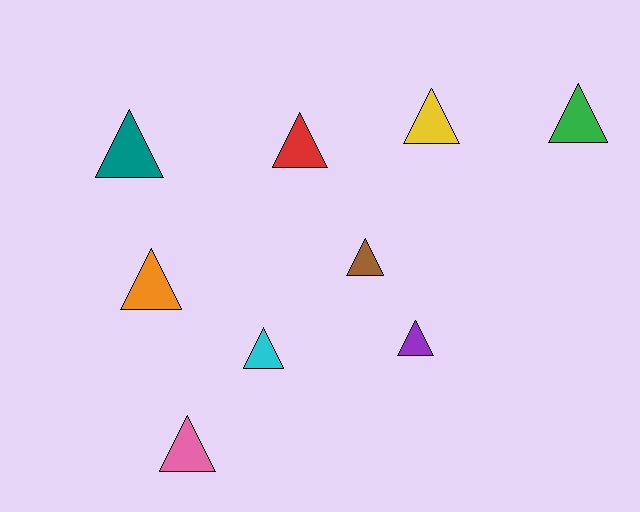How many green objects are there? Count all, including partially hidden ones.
There is 1 green object.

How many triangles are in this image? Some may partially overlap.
There are 9 triangles.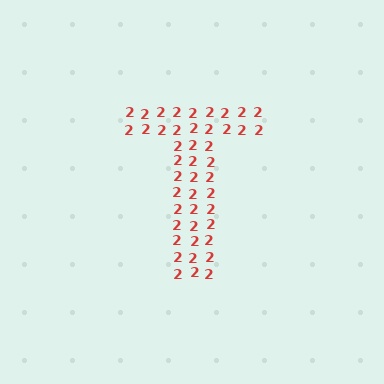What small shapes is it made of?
It is made of small digit 2's.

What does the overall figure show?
The overall figure shows the letter T.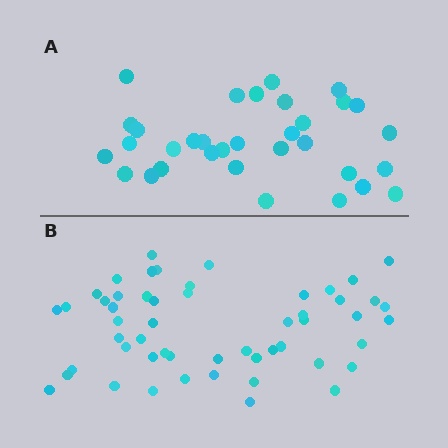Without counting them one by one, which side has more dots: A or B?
Region B (the bottom region) has more dots.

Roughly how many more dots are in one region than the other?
Region B has approximately 20 more dots than region A.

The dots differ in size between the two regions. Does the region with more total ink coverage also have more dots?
No. Region A has more total ink coverage because its dots are larger, but region B actually contains more individual dots. Total area can be misleading — the number of items is what matters here.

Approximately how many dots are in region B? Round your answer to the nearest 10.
About 50 dots. (The exact count is 53, which rounds to 50.)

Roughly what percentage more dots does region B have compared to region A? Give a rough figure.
About 60% more.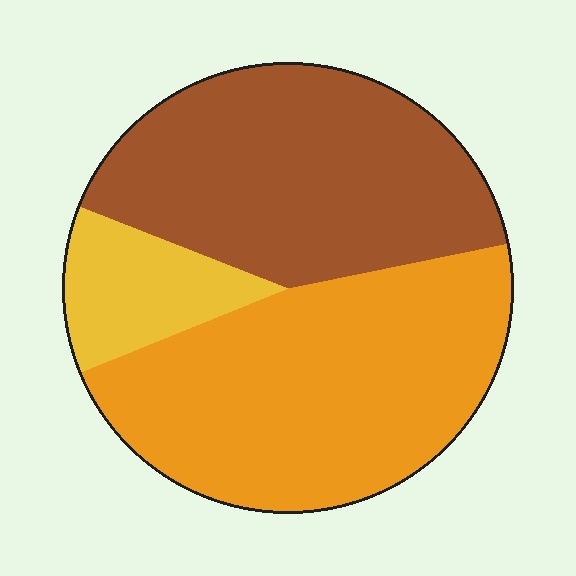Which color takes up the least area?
Yellow, at roughly 10%.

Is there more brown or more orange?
Orange.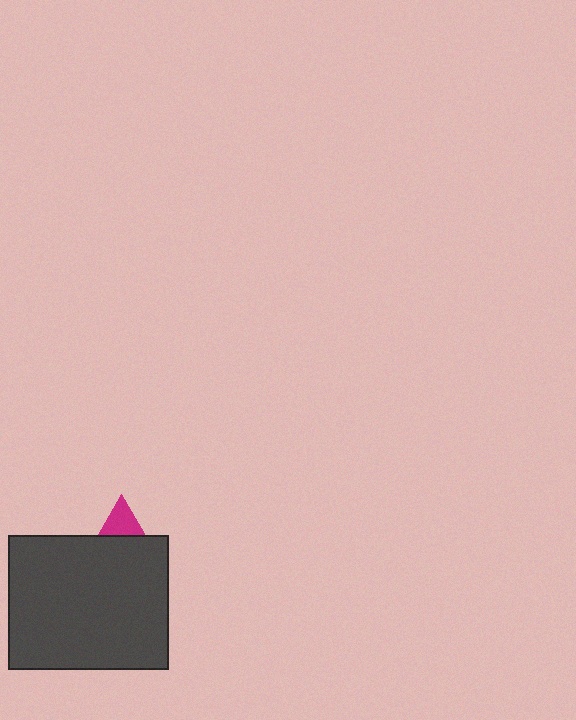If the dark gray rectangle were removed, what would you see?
You would see the complete magenta triangle.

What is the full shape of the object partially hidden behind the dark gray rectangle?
The partially hidden object is a magenta triangle.